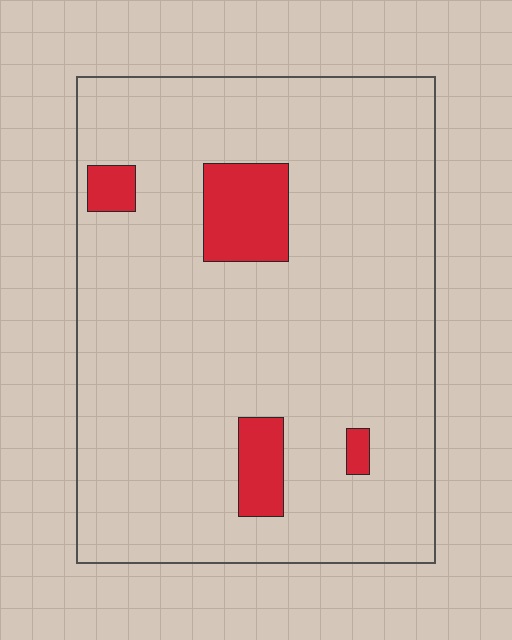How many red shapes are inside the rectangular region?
4.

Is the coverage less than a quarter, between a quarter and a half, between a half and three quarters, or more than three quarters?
Less than a quarter.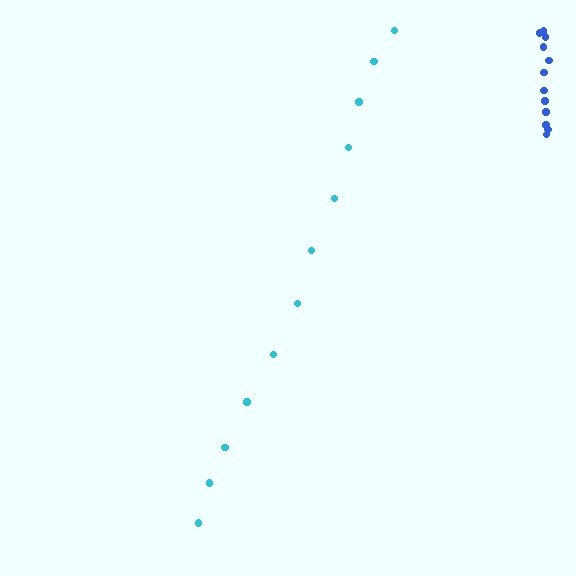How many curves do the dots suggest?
There are 2 distinct paths.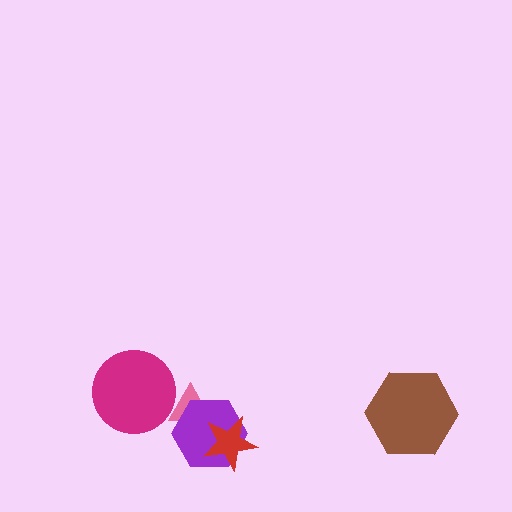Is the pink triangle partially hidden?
Yes, it is partially covered by another shape.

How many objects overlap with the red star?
1 object overlaps with the red star.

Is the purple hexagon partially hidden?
Yes, it is partially covered by another shape.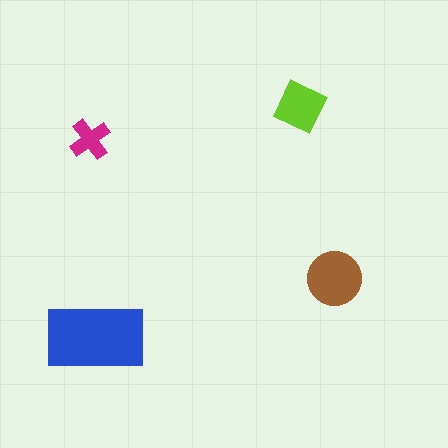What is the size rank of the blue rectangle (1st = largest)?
1st.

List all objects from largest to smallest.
The blue rectangle, the brown circle, the lime square, the magenta cross.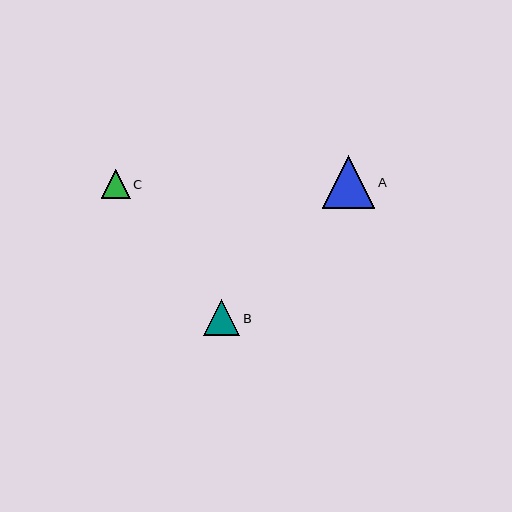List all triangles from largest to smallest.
From largest to smallest: A, B, C.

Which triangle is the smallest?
Triangle C is the smallest with a size of approximately 29 pixels.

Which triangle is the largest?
Triangle A is the largest with a size of approximately 52 pixels.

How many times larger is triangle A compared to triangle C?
Triangle A is approximately 1.8 times the size of triangle C.